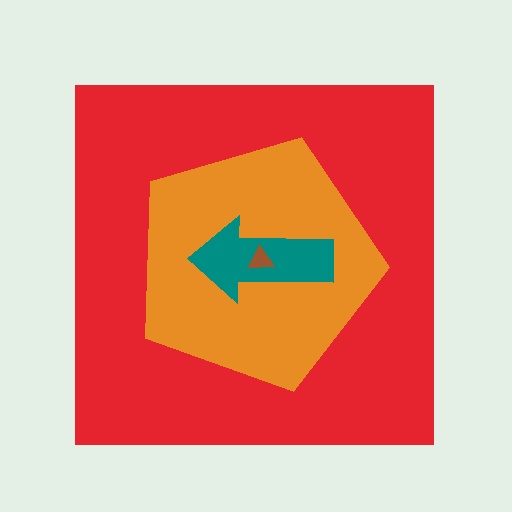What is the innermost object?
The brown triangle.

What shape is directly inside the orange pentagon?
The teal arrow.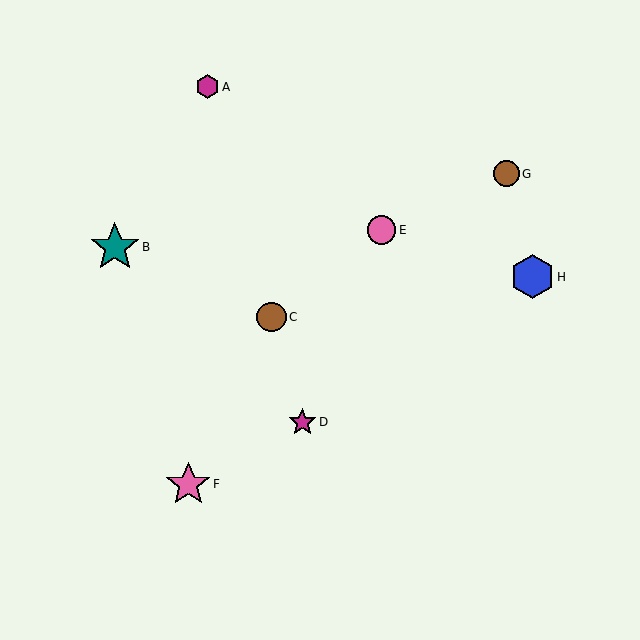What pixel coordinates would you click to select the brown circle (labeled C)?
Click at (272, 317) to select the brown circle C.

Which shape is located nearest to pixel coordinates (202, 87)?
The magenta hexagon (labeled A) at (207, 87) is nearest to that location.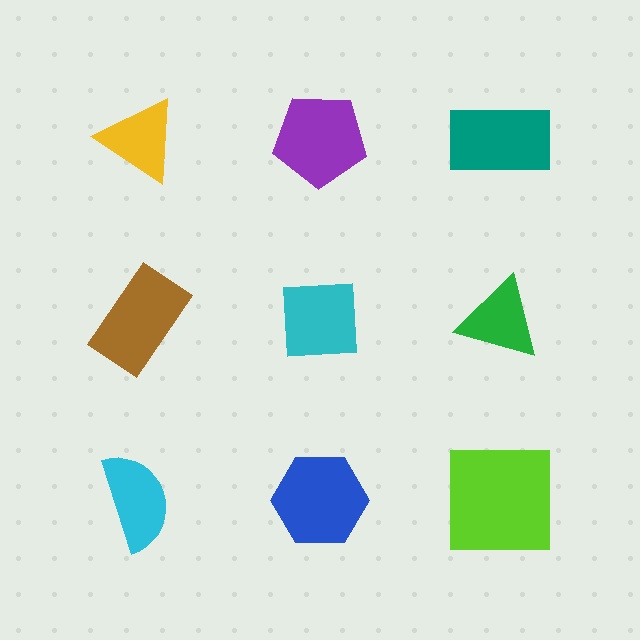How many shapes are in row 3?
3 shapes.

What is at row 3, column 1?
A cyan semicircle.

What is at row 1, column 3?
A teal rectangle.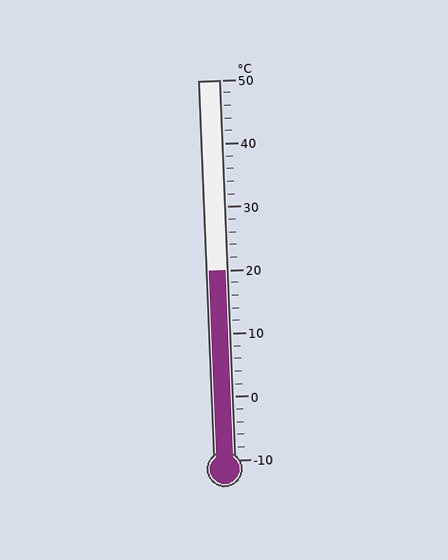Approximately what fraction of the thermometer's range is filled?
The thermometer is filled to approximately 50% of its range.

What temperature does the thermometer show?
The thermometer shows approximately 20°C.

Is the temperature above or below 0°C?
The temperature is above 0°C.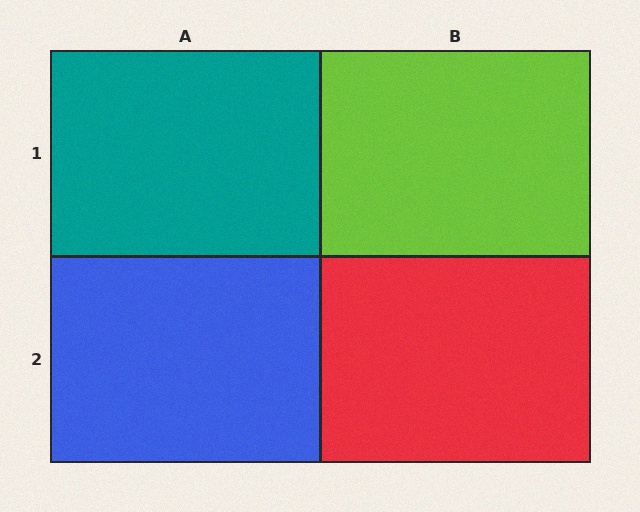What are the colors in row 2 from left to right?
Blue, red.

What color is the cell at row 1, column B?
Lime.